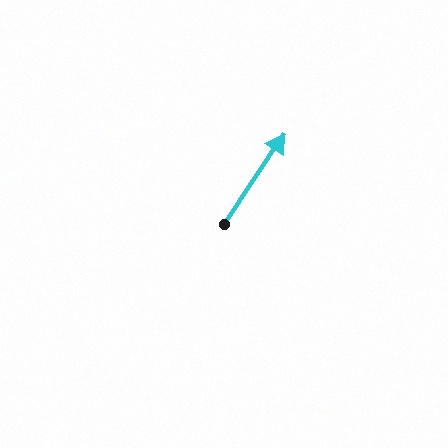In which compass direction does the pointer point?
Northeast.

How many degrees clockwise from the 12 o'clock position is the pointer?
Approximately 34 degrees.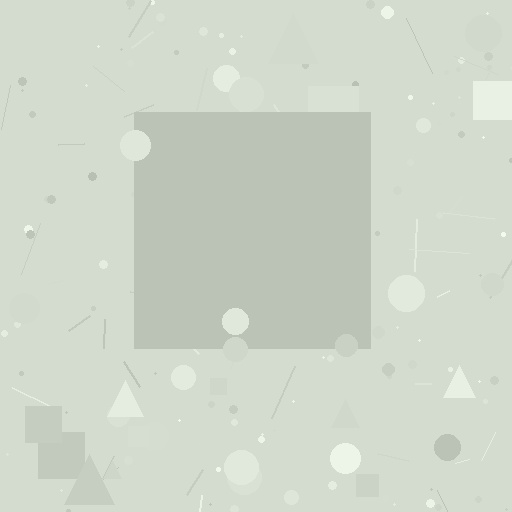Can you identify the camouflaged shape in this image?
The camouflaged shape is a square.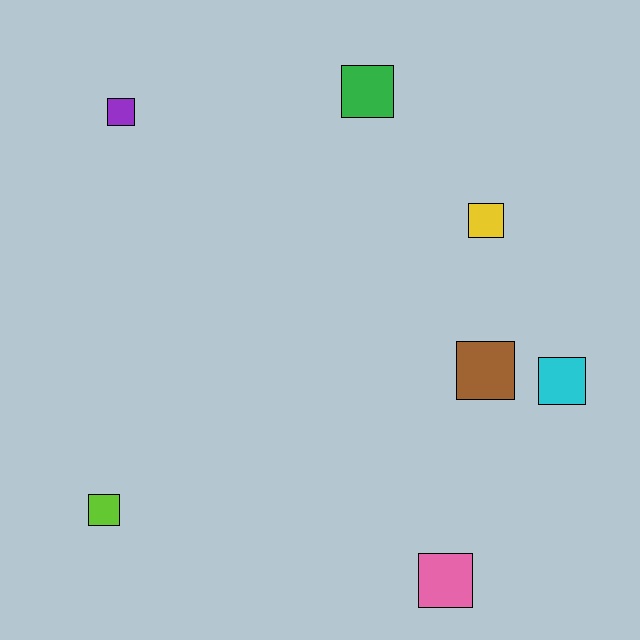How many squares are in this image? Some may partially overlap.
There are 7 squares.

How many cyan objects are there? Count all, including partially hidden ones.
There is 1 cyan object.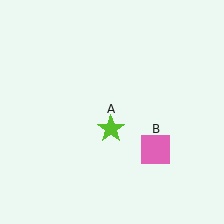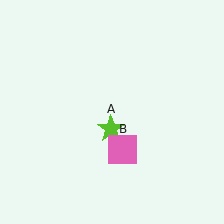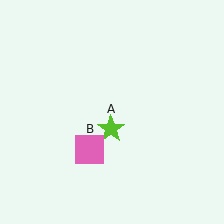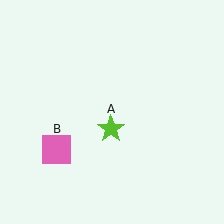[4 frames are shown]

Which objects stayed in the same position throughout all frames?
Lime star (object A) remained stationary.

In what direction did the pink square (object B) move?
The pink square (object B) moved left.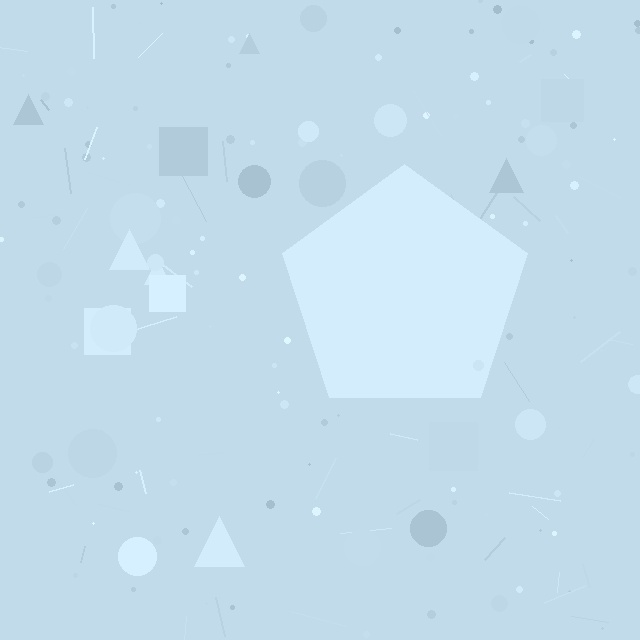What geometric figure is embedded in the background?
A pentagon is embedded in the background.